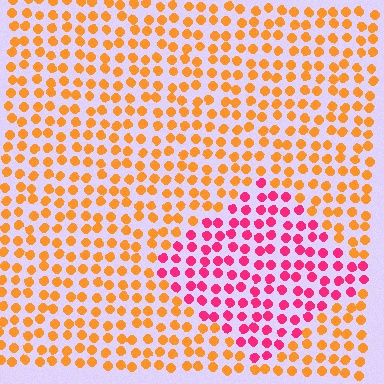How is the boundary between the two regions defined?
The boundary is defined purely by a slight shift in hue (about 55 degrees). Spacing, size, and orientation are identical on both sides.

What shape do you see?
I see a diamond.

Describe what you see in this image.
The image is filled with small orange elements in a uniform arrangement. A diamond-shaped region is visible where the elements are tinted to a slightly different hue, forming a subtle color boundary.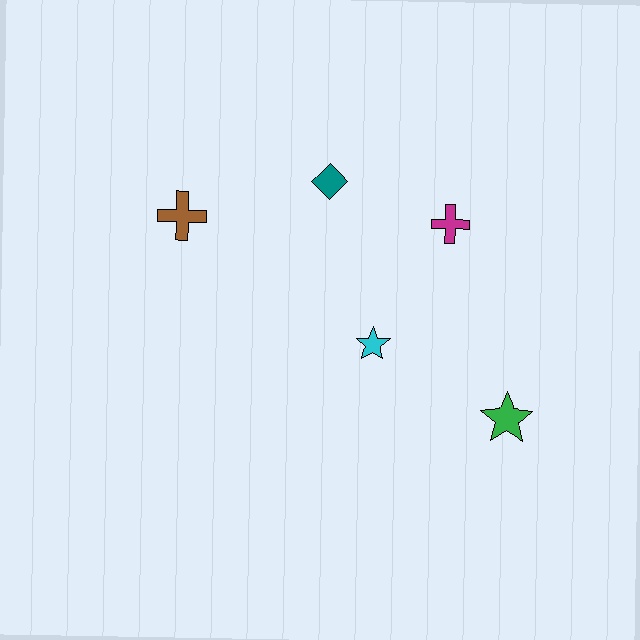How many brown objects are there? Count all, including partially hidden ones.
There is 1 brown object.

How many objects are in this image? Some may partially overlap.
There are 5 objects.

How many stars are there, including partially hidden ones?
There are 2 stars.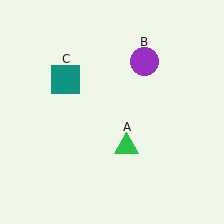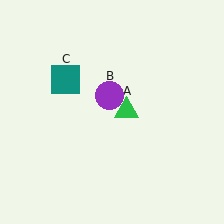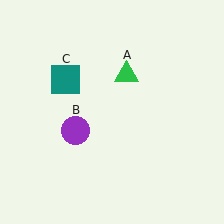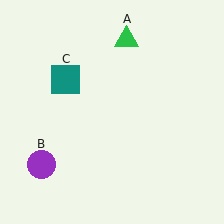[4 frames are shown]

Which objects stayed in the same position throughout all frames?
Teal square (object C) remained stationary.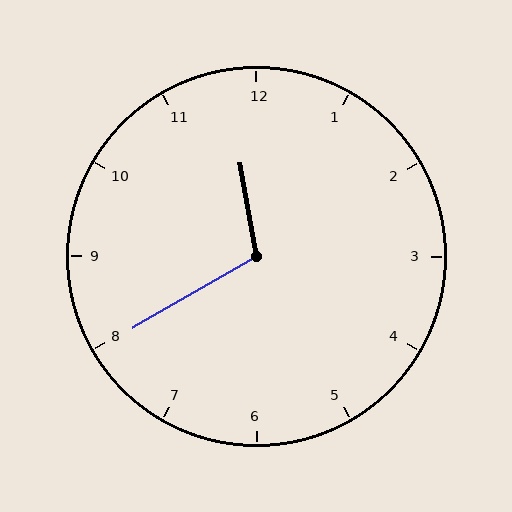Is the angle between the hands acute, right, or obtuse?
It is obtuse.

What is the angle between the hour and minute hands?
Approximately 110 degrees.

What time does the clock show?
11:40.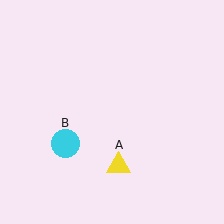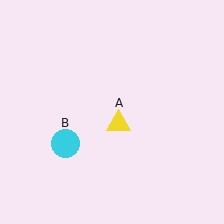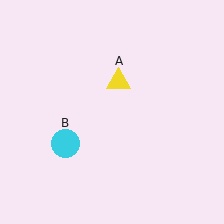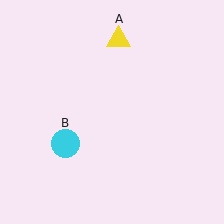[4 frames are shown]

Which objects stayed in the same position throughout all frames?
Cyan circle (object B) remained stationary.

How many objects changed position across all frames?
1 object changed position: yellow triangle (object A).